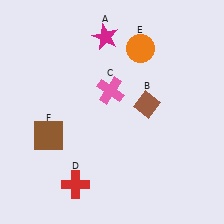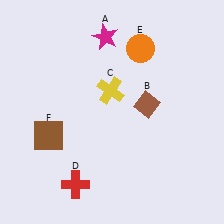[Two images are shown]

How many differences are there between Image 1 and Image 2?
There is 1 difference between the two images.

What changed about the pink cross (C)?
In Image 1, C is pink. In Image 2, it changed to yellow.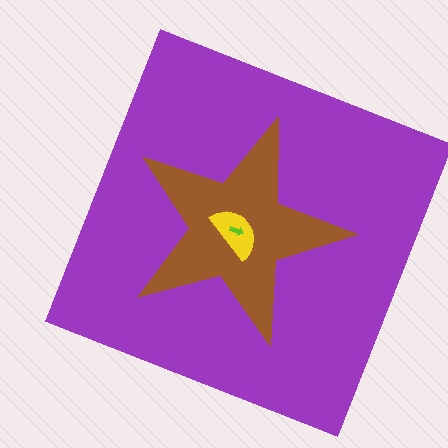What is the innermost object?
The lime arrow.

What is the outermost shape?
The purple square.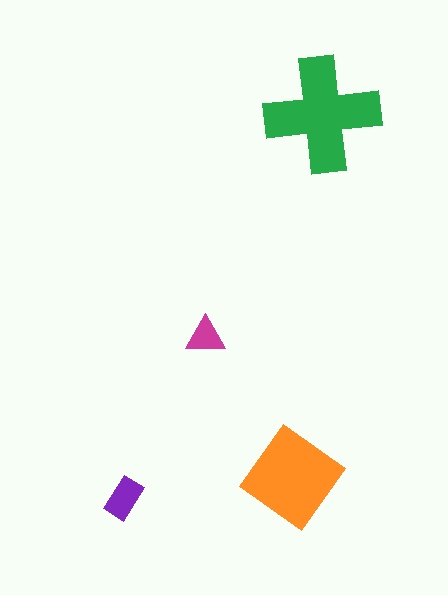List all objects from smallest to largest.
The magenta triangle, the purple rectangle, the orange diamond, the green cross.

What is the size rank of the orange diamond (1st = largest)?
2nd.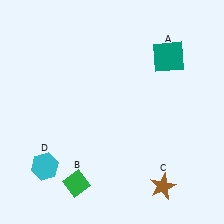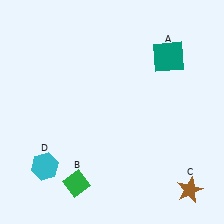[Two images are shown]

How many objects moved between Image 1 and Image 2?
1 object moved between the two images.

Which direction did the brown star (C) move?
The brown star (C) moved right.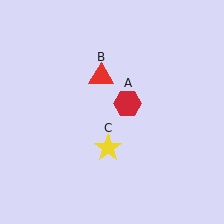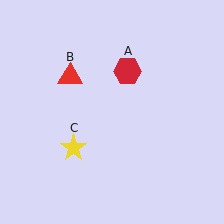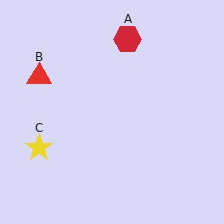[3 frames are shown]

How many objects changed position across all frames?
3 objects changed position: red hexagon (object A), red triangle (object B), yellow star (object C).